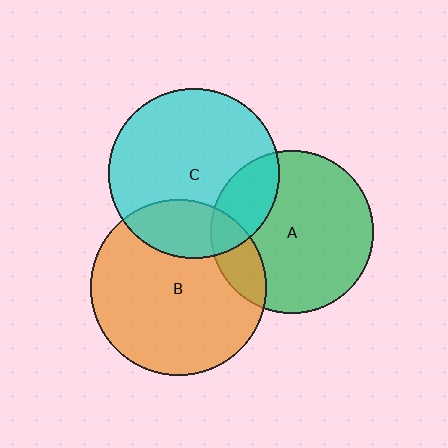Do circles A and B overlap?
Yes.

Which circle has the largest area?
Circle B (orange).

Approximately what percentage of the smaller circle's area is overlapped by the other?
Approximately 15%.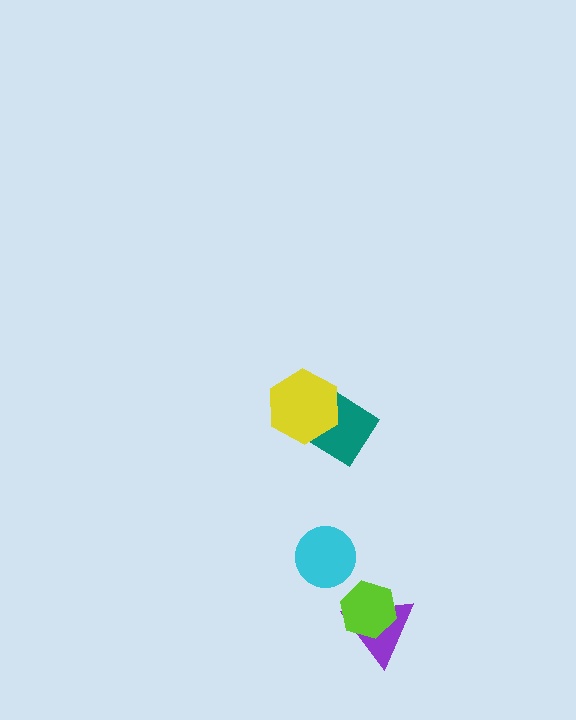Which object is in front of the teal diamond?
The yellow hexagon is in front of the teal diamond.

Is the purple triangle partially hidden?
Yes, it is partially covered by another shape.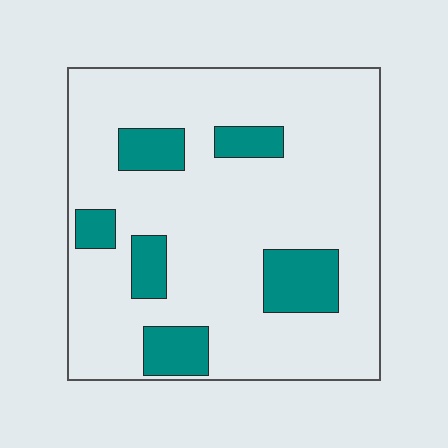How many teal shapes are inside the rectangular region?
6.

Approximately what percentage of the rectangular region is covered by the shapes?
Approximately 15%.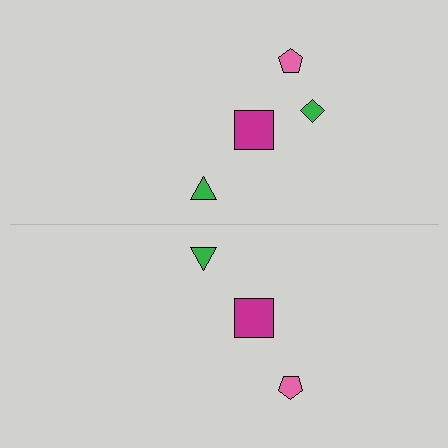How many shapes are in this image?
There are 7 shapes in this image.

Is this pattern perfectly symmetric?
No, the pattern is not perfectly symmetric. A green diamond is missing from the bottom side.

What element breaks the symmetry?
A green diamond is missing from the bottom side.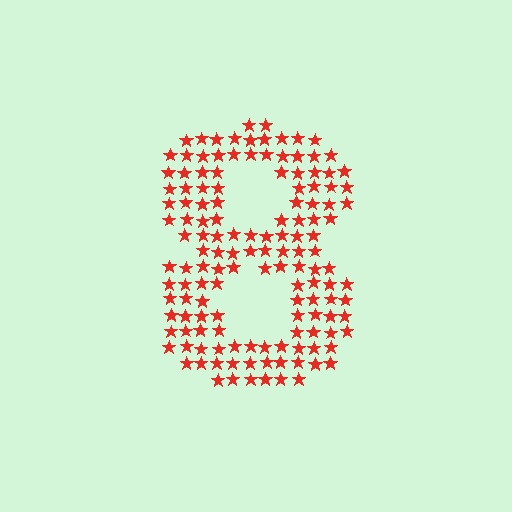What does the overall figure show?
The overall figure shows the digit 8.